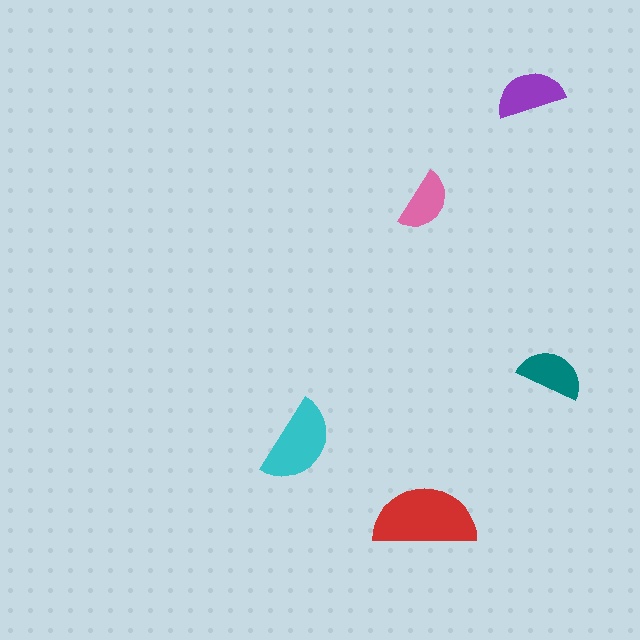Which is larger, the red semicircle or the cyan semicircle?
The red one.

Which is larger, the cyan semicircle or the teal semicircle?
The cyan one.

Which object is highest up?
The purple semicircle is topmost.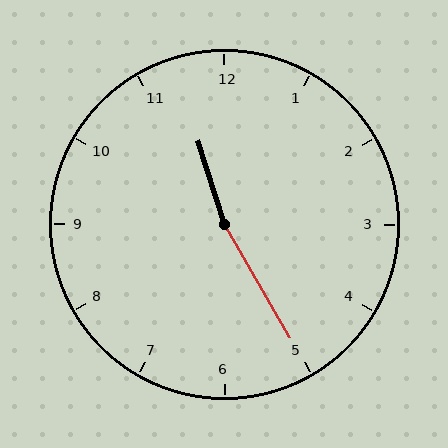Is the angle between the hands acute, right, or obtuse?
It is obtuse.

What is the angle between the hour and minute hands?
Approximately 168 degrees.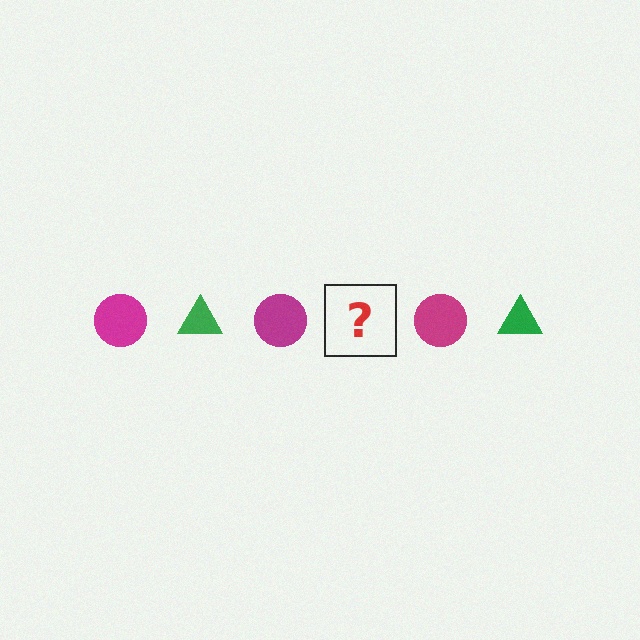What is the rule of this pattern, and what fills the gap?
The rule is that the pattern alternates between magenta circle and green triangle. The gap should be filled with a green triangle.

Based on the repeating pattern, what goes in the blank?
The blank should be a green triangle.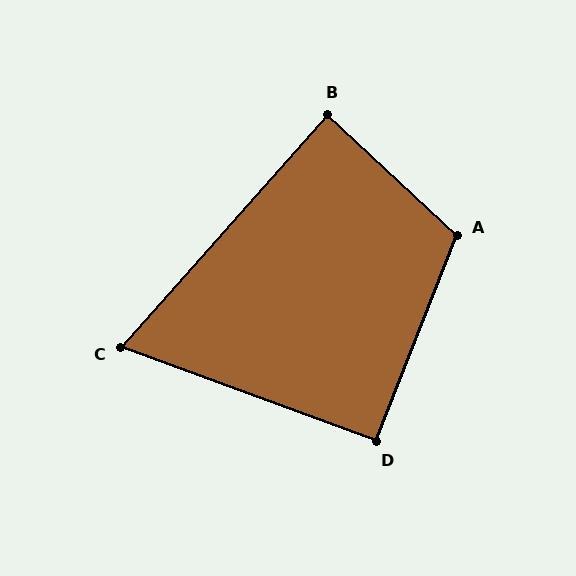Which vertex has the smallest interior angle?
C, at approximately 69 degrees.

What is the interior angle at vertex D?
Approximately 91 degrees (approximately right).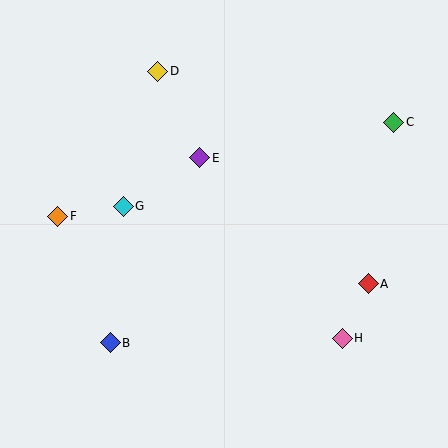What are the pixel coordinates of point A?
Point A is at (368, 284).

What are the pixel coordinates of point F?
Point F is at (58, 216).